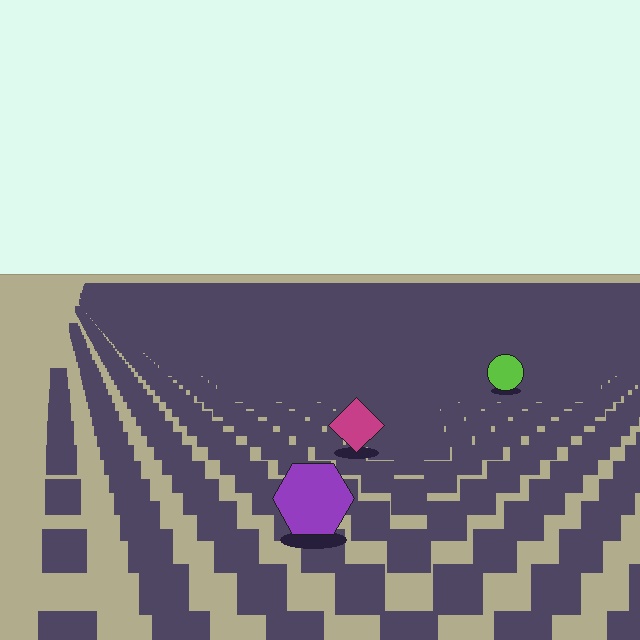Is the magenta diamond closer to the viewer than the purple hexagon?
No. The purple hexagon is closer — you can tell from the texture gradient: the ground texture is coarser near it.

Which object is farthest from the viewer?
The lime circle is farthest from the viewer. It appears smaller and the ground texture around it is denser.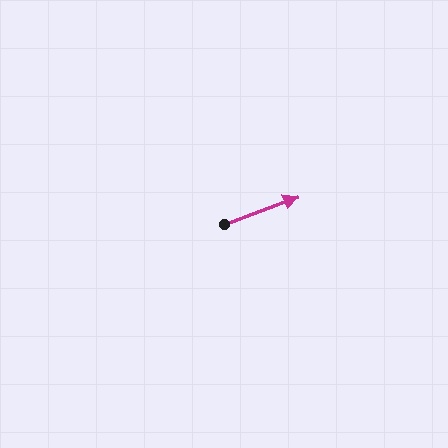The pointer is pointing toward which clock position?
Roughly 2 o'clock.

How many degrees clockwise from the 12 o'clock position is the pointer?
Approximately 70 degrees.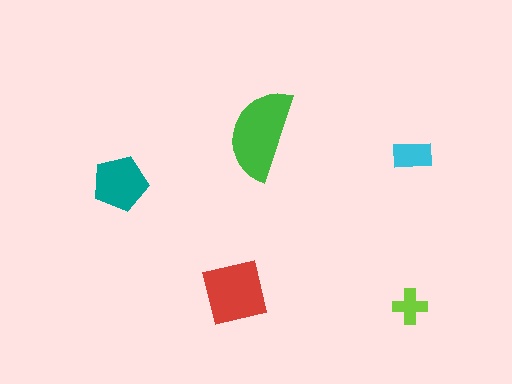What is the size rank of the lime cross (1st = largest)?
5th.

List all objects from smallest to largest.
The lime cross, the cyan rectangle, the teal pentagon, the red square, the green semicircle.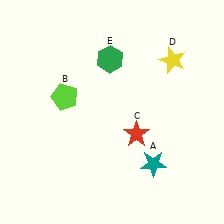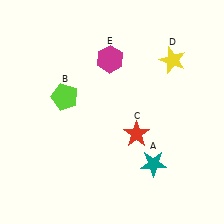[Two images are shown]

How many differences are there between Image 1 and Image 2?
There is 1 difference between the two images.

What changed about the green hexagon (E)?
In Image 1, E is green. In Image 2, it changed to magenta.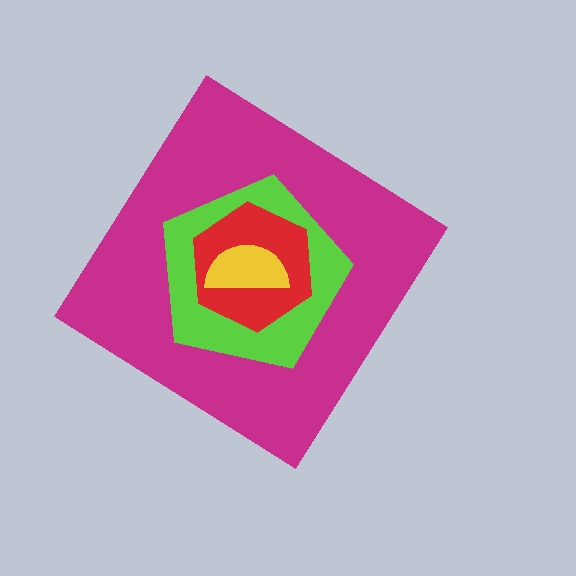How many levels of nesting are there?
4.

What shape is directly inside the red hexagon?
The yellow semicircle.